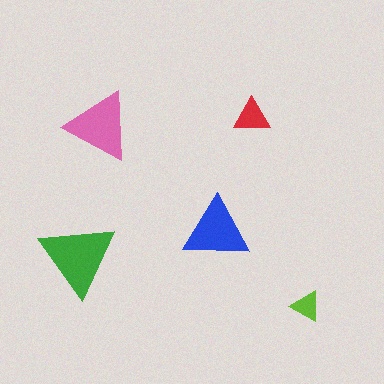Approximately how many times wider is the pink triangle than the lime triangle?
About 2 times wider.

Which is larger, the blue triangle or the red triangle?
The blue one.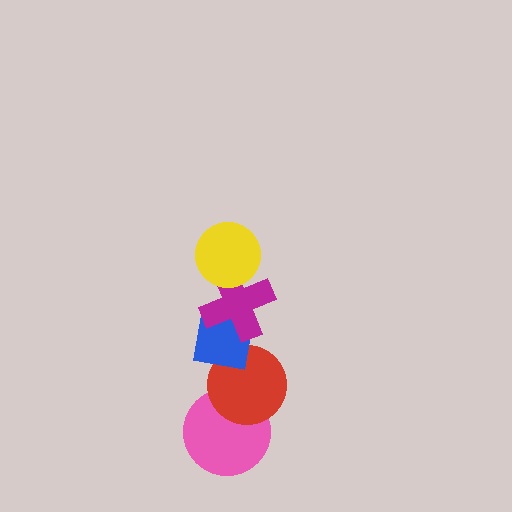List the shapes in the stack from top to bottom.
From top to bottom: the yellow circle, the magenta cross, the blue square, the red circle, the pink circle.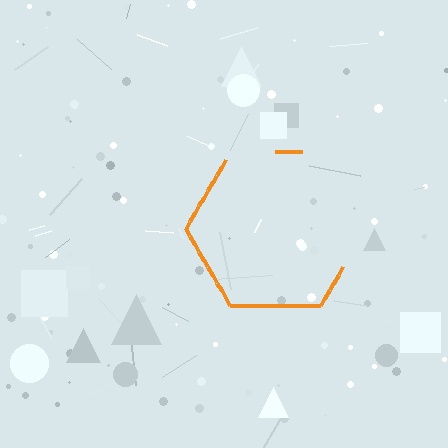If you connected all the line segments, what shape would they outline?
They would outline a hexagon.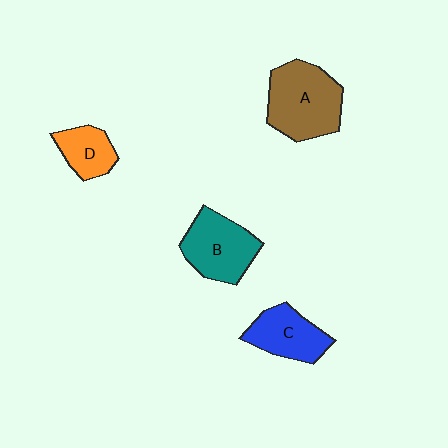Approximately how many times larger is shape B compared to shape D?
Approximately 1.7 times.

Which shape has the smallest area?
Shape D (orange).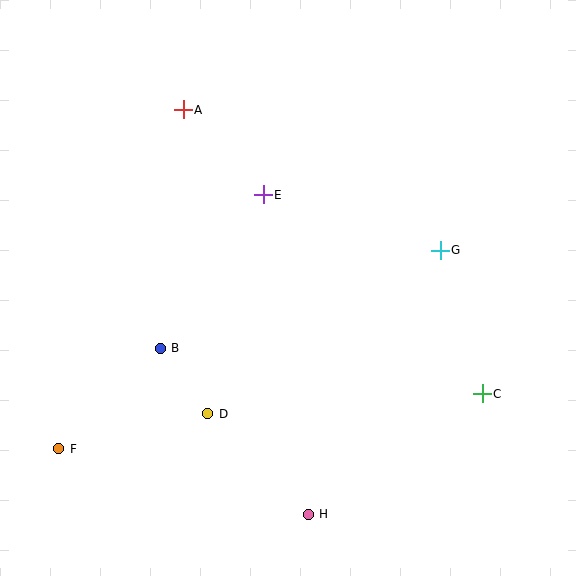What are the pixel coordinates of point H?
Point H is at (308, 514).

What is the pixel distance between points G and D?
The distance between G and D is 284 pixels.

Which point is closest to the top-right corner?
Point G is closest to the top-right corner.